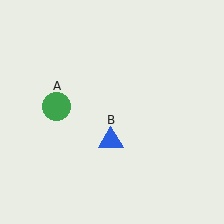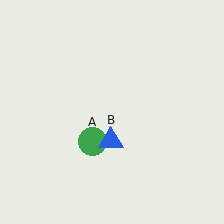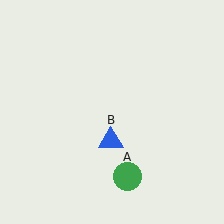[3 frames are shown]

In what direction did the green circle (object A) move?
The green circle (object A) moved down and to the right.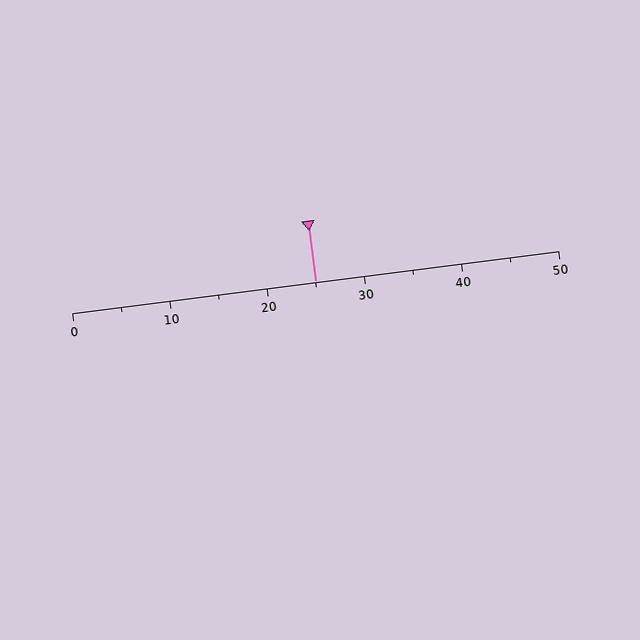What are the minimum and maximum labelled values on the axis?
The axis runs from 0 to 50.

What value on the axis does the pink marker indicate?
The marker indicates approximately 25.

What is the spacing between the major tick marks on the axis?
The major ticks are spaced 10 apart.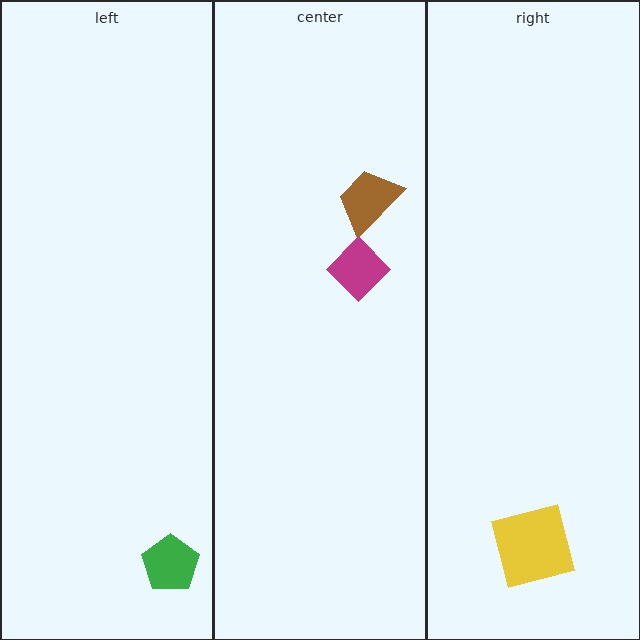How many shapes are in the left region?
1.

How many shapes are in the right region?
1.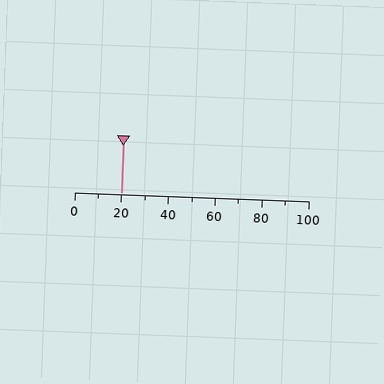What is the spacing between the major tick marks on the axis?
The major ticks are spaced 20 apart.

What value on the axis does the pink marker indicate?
The marker indicates approximately 20.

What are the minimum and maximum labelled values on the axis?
The axis runs from 0 to 100.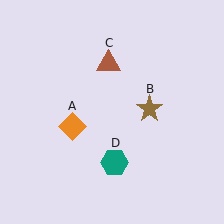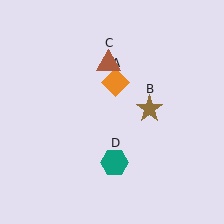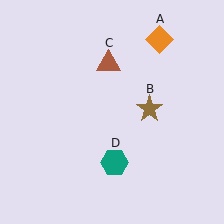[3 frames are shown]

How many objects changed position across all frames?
1 object changed position: orange diamond (object A).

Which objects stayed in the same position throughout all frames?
Brown star (object B) and brown triangle (object C) and teal hexagon (object D) remained stationary.